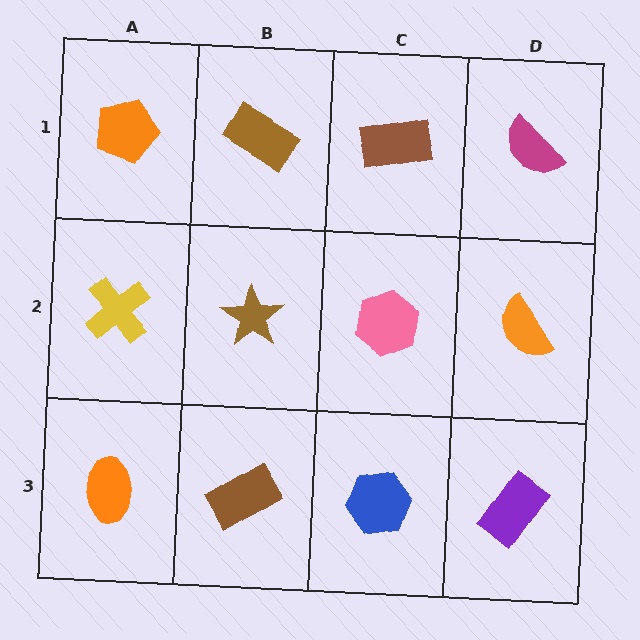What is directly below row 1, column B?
A brown star.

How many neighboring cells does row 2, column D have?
3.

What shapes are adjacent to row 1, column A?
A yellow cross (row 2, column A), a brown rectangle (row 1, column B).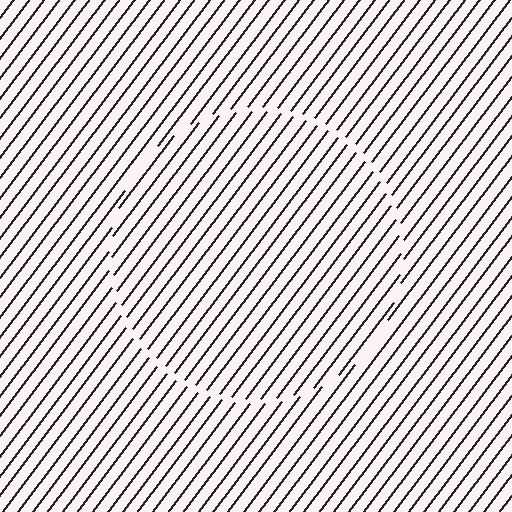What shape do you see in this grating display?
An illusory circle. The interior of the shape contains the same grating, shifted by half a period — the contour is defined by the phase discontinuity where line-ends from the inner and outer gratings abut.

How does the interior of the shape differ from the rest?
The interior of the shape contains the same grating, shifted by half a period — the contour is defined by the phase discontinuity where line-ends from the inner and outer gratings abut.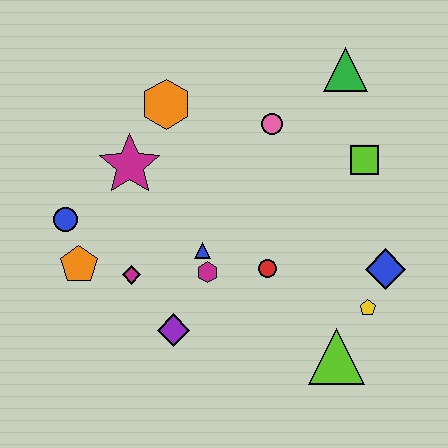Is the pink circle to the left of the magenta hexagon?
No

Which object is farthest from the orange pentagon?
The green triangle is farthest from the orange pentagon.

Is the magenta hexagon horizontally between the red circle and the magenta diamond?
Yes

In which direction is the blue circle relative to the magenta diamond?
The blue circle is to the left of the magenta diamond.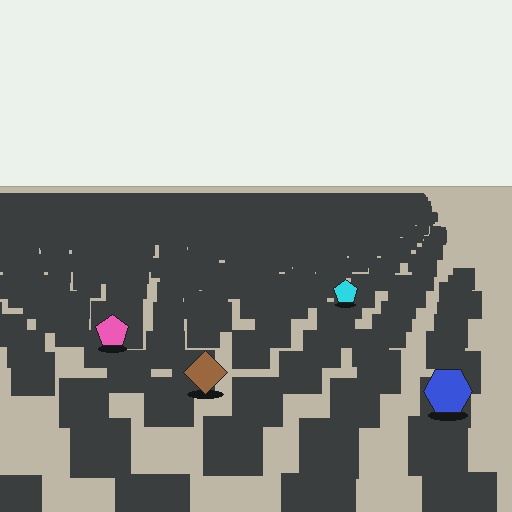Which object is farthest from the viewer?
The cyan pentagon is farthest from the viewer. It appears smaller and the ground texture around it is denser.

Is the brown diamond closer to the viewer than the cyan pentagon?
Yes. The brown diamond is closer — you can tell from the texture gradient: the ground texture is coarser near it.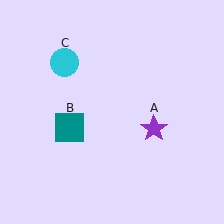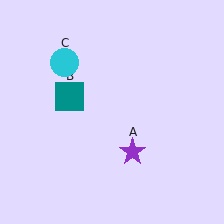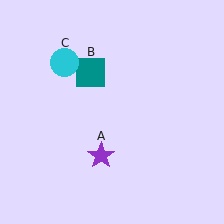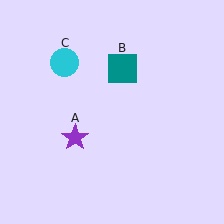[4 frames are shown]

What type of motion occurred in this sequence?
The purple star (object A), teal square (object B) rotated clockwise around the center of the scene.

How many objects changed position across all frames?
2 objects changed position: purple star (object A), teal square (object B).